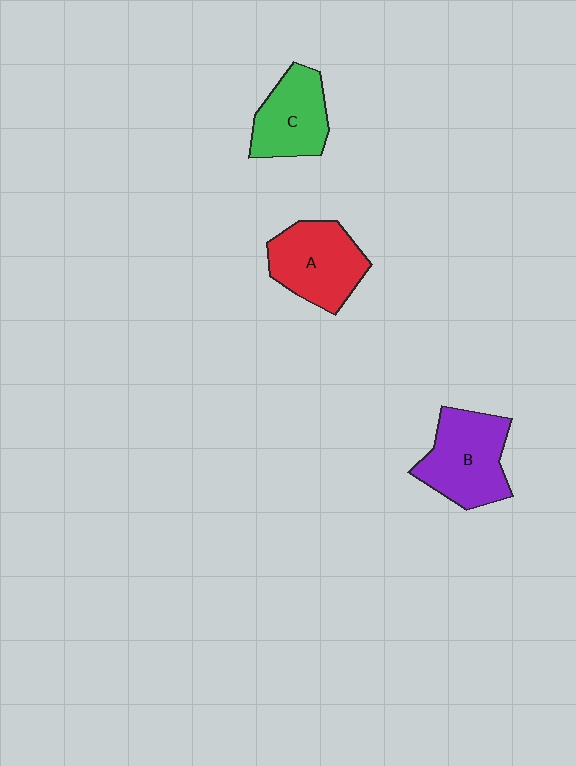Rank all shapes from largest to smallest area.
From largest to smallest: B (purple), A (red), C (green).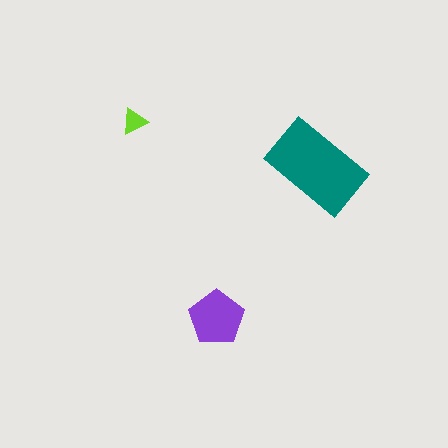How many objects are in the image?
There are 3 objects in the image.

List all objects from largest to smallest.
The teal rectangle, the purple pentagon, the lime triangle.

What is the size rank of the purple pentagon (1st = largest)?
2nd.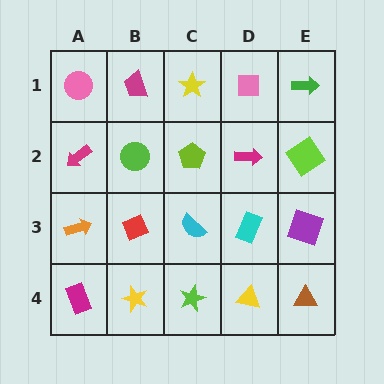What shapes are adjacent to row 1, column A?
A magenta arrow (row 2, column A), a magenta trapezoid (row 1, column B).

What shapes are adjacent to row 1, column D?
A magenta arrow (row 2, column D), a yellow star (row 1, column C), a green arrow (row 1, column E).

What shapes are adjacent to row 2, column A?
A pink circle (row 1, column A), an orange arrow (row 3, column A), a lime circle (row 2, column B).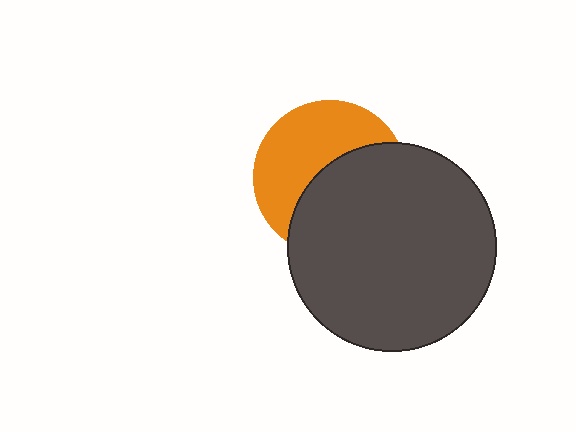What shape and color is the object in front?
The object in front is a dark gray circle.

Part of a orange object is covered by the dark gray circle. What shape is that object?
It is a circle.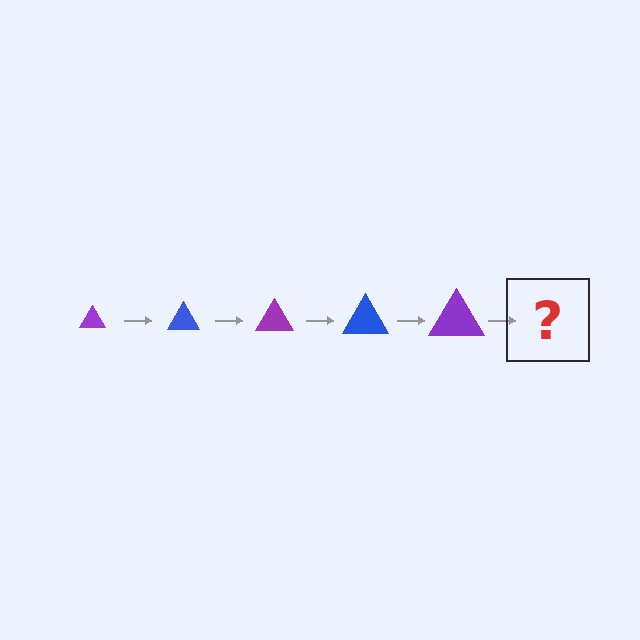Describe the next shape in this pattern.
It should be a blue triangle, larger than the previous one.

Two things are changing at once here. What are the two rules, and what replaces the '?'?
The two rules are that the triangle grows larger each step and the color cycles through purple and blue. The '?' should be a blue triangle, larger than the previous one.